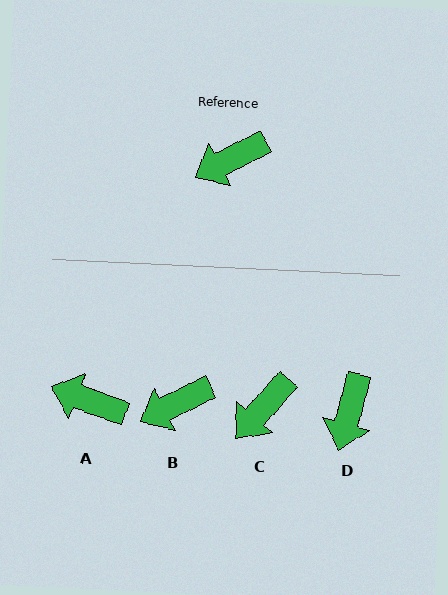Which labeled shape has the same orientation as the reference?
B.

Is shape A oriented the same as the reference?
No, it is off by about 47 degrees.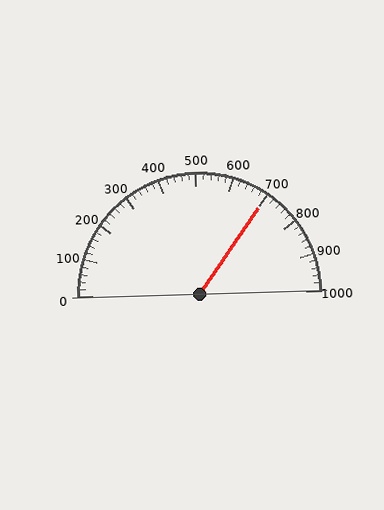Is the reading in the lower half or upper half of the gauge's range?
The reading is in the upper half of the range (0 to 1000).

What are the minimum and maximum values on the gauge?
The gauge ranges from 0 to 1000.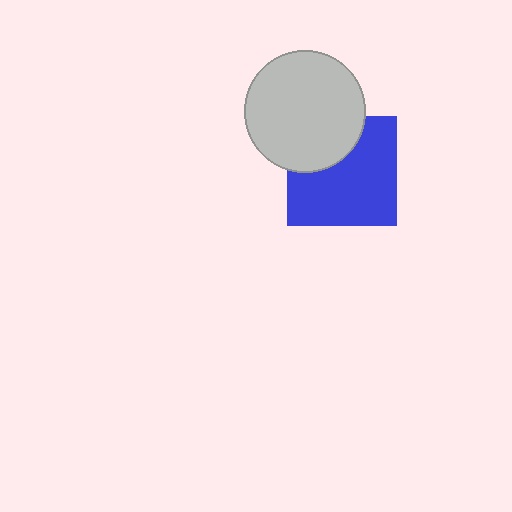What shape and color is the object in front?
The object in front is a light gray circle.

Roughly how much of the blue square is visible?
Most of it is visible (roughly 70%).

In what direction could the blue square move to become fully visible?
The blue square could move down. That would shift it out from behind the light gray circle entirely.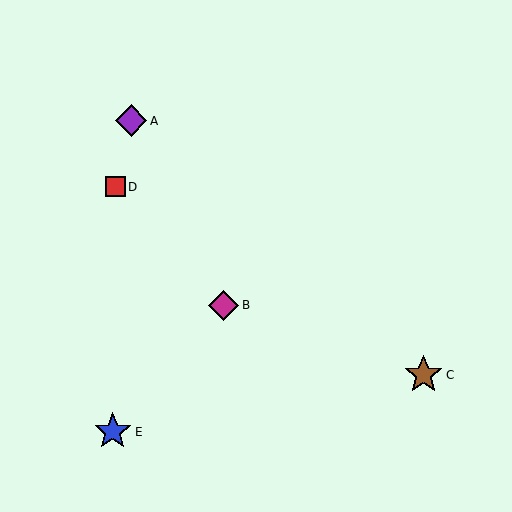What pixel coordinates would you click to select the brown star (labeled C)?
Click at (424, 375) to select the brown star C.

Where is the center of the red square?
The center of the red square is at (115, 187).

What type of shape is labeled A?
Shape A is a purple diamond.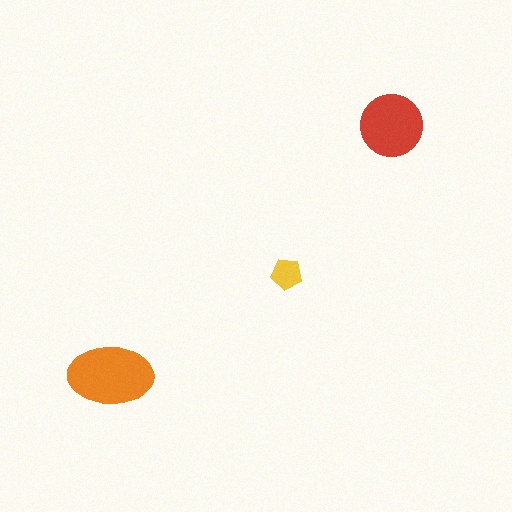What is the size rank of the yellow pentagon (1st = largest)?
3rd.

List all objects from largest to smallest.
The orange ellipse, the red circle, the yellow pentagon.